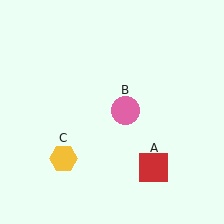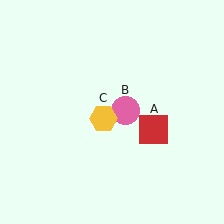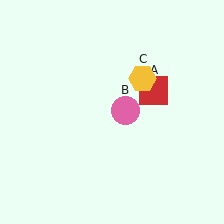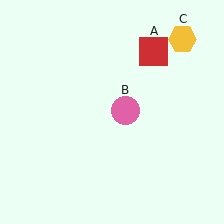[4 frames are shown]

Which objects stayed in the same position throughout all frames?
Pink circle (object B) remained stationary.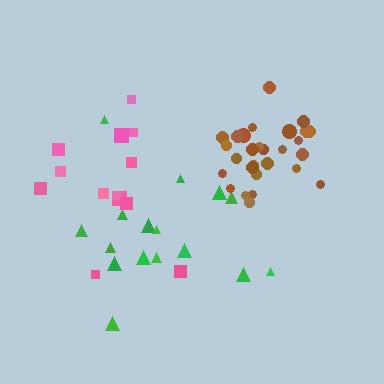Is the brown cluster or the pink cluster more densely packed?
Brown.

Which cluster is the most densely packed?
Brown.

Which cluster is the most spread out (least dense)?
Green.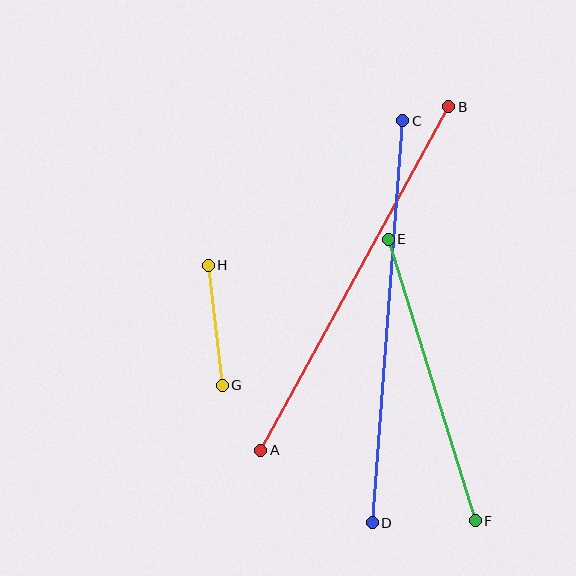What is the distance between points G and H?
The distance is approximately 121 pixels.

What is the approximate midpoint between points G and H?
The midpoint is at approximately (215, 325) pixels.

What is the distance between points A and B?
The distance is approximately 391 pixels.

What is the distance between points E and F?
The distance is approximately 294 pixels.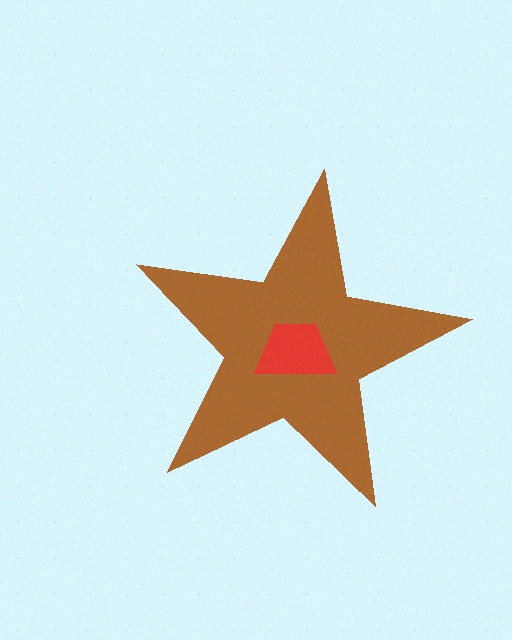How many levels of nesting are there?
2.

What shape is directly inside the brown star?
The red trapezoid.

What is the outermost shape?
The brown star.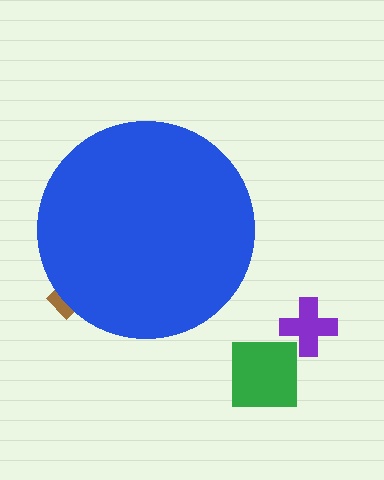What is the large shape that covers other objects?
A blue circle.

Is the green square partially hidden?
No, the green square is fully visible.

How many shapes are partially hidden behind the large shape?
1 shape is partially hidden.